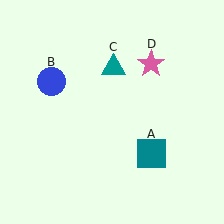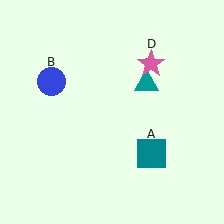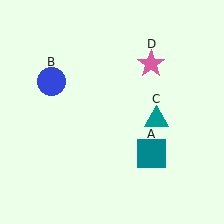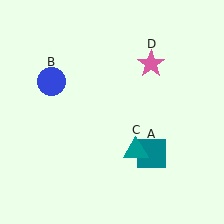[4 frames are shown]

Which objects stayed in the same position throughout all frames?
Teal square (object A) and blue circle (object B) and pink star (object D) remained stationary.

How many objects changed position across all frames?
1 object changed position: teal triangle (object C).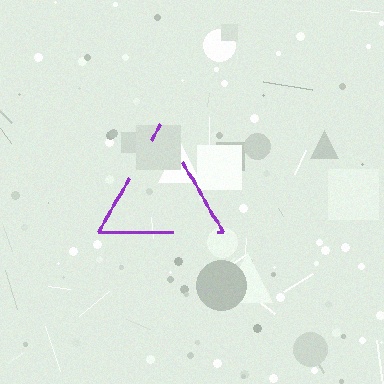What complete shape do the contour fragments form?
The contour fragments form a triangle.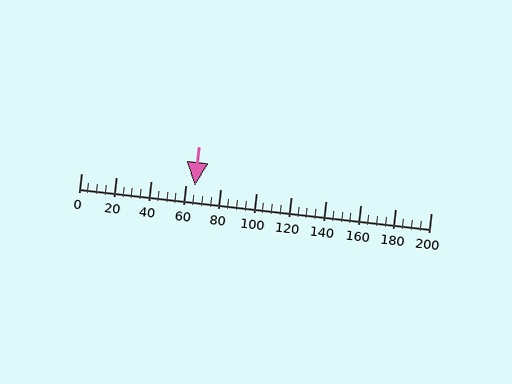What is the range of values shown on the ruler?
The ruler shows values from 0 to 200.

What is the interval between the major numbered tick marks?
The major tick marks are spaced 20 units apart.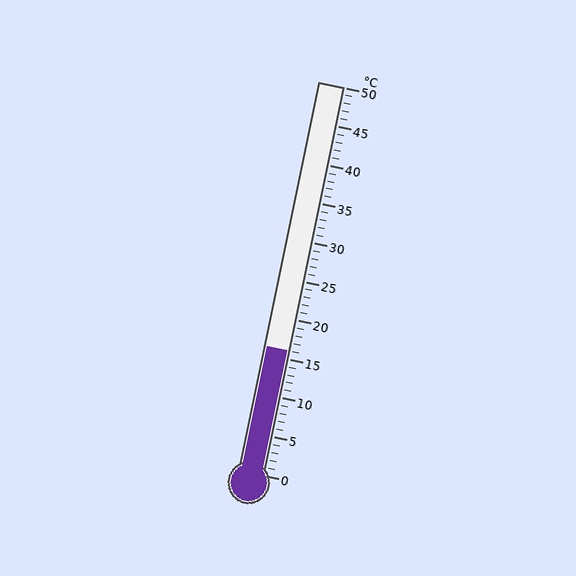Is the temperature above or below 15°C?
The temperature is above 15°C.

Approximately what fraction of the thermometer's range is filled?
The thermometer is filled to approximately 30% of its range.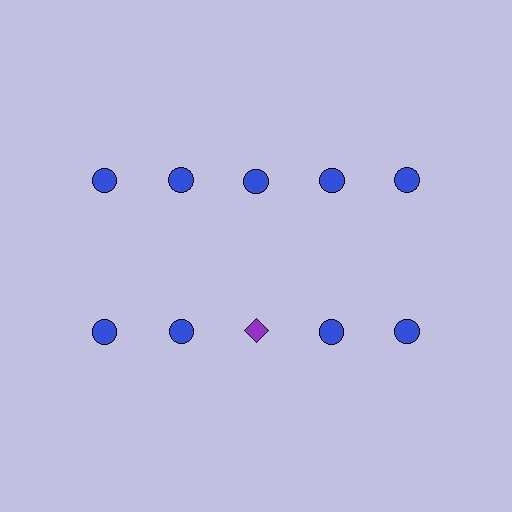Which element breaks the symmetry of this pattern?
The purple diamond in the second row, center column breaks the symmetry. All other shapes are blue circles.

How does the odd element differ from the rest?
It differs in both color (purple instead of blue) and shape (diamond instead of circle).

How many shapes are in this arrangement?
There are 10 shapes arranged in a grid pattern.